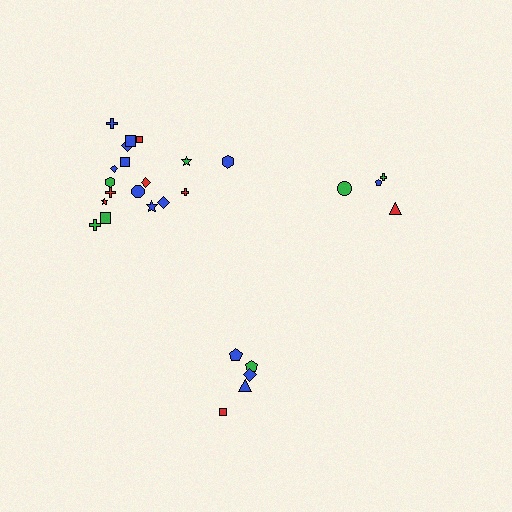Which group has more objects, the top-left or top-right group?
The top-left group.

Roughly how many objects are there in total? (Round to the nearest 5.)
Roughly 25 objects in total.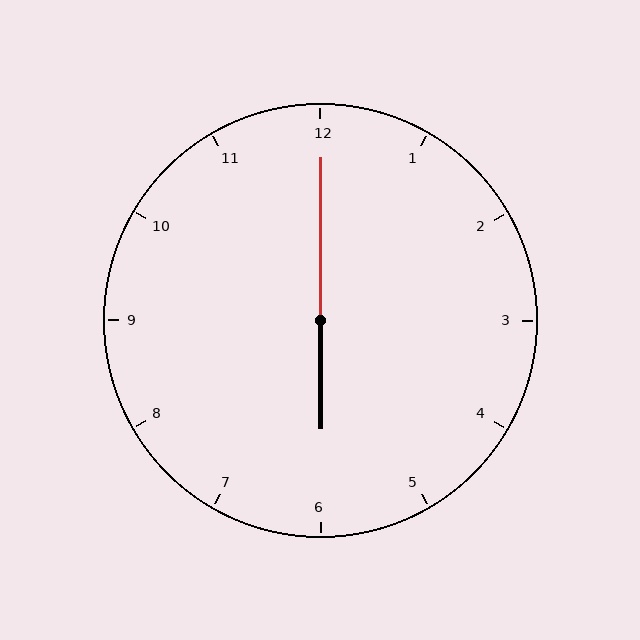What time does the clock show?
6:00.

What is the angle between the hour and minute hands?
Approximately 180 degrees.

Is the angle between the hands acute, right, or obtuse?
It is obtuse.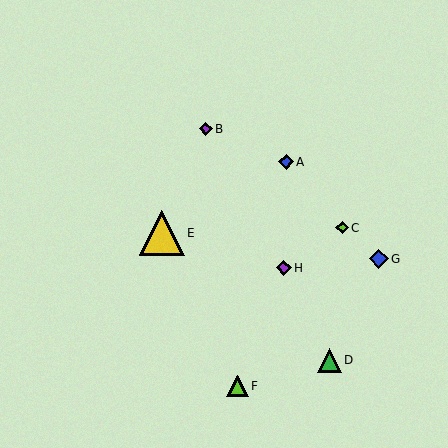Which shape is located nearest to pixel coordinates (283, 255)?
The purple diamond (labeled H) at (284, 268) is nearest to that location.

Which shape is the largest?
The yellow triangle (labeled E) is the largest.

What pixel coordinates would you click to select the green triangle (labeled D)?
Click at (330, 360) to select the green triangle D.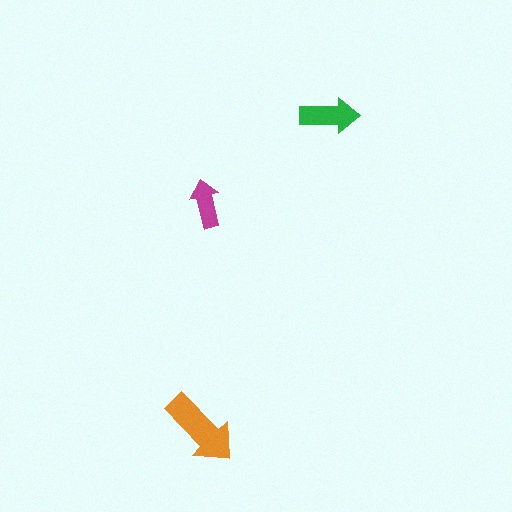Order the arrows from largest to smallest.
the orange one, the green one, the magenta one.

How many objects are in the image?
There are 3 objects in the image.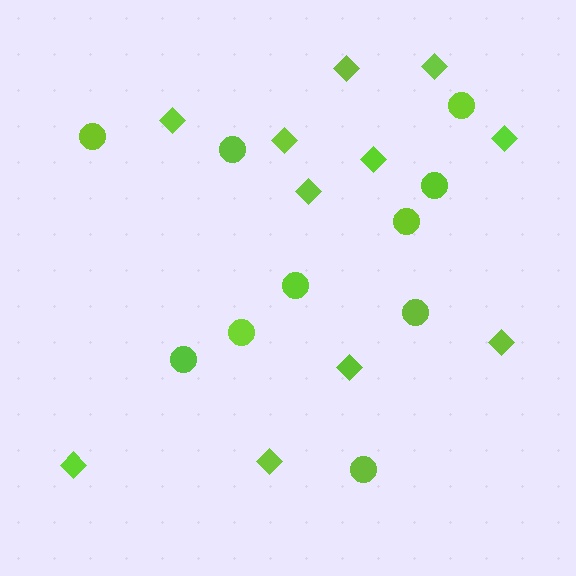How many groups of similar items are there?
There are 2 groups: one group of circles (10) and one group of diamonds (11).